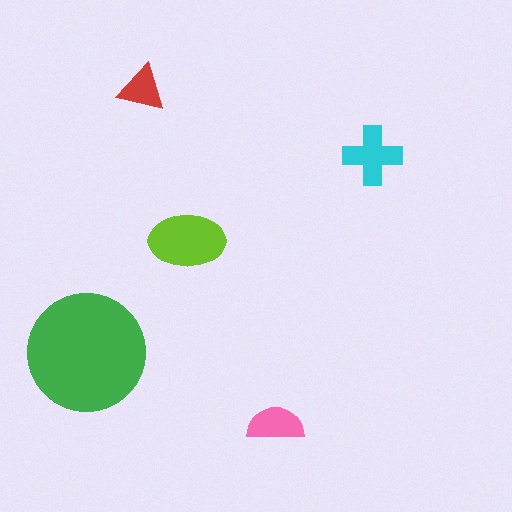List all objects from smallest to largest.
The red triangle, the pink semicircle, the cyan cross, the lime ellipse, the green circle.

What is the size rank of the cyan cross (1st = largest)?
3rd.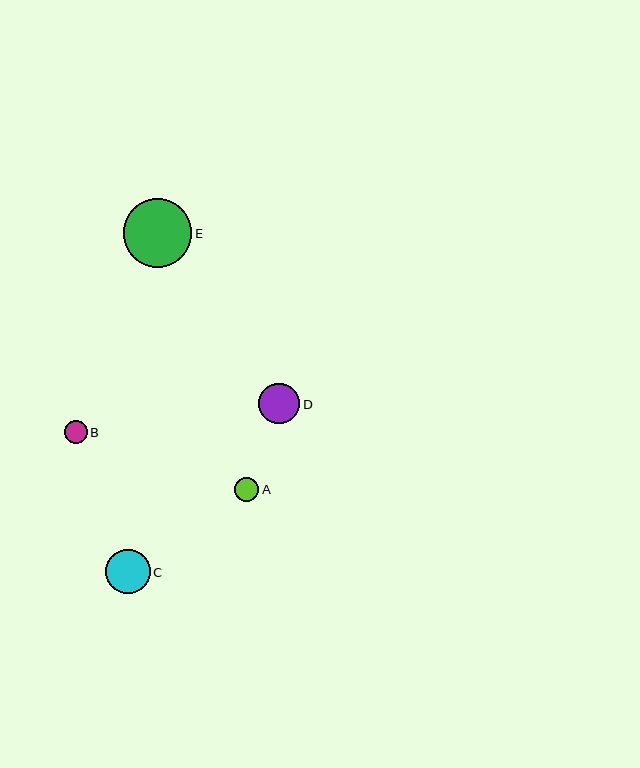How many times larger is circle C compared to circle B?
Circle C is approximately 1.9 times the size of circle B.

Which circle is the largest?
Circle E is the largest with a size of approximately 69 pixels.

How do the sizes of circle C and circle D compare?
Circle C and circle D are approximately the same size.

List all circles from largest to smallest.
From largest to smallest: E, C, D, A, B.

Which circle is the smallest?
Circle B is the smallest with a size of approximately 23 pixels.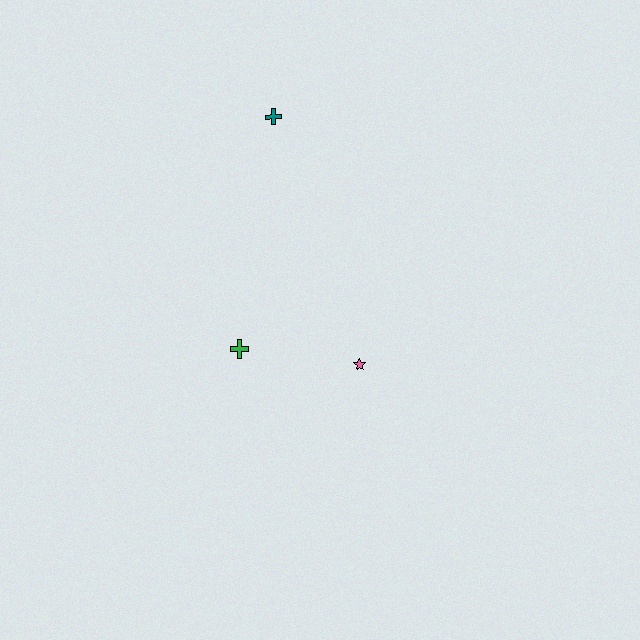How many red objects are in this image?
There are no red objects.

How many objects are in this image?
There are 3 objects.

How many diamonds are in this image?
There are no diamonds.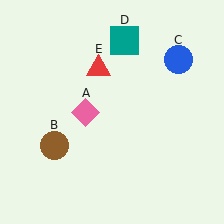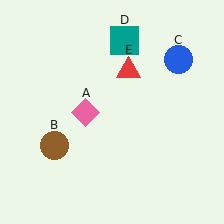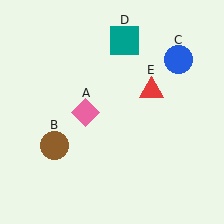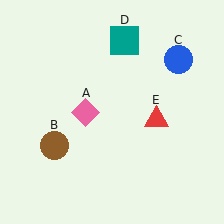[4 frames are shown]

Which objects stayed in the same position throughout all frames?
Pink diamond (object A) and brown circle (object B) and blue circle (object C) and teal square (object D) remained stationary.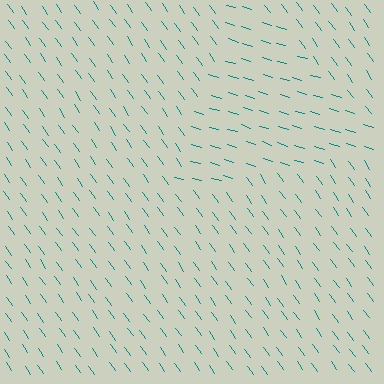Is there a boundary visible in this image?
Yes, there is a texture boundary formed by a change in line orientation.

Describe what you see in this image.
The image is filled with small teal line segments. A triangle region in the image has lines oriented differently from the surrounding lines, creating a visible texture boundary.